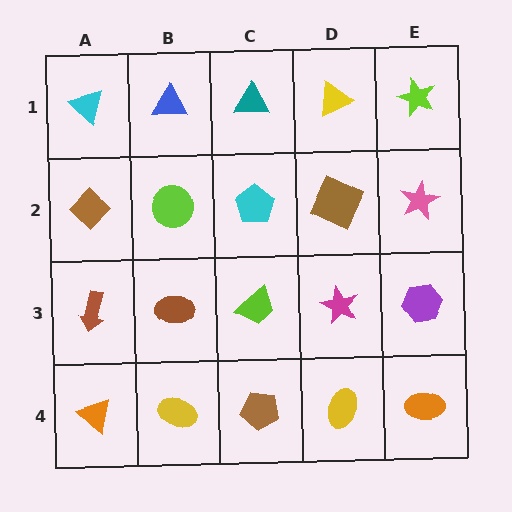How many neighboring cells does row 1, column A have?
2.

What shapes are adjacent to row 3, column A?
A brown diamond (row 2, column A), an orange triangle (row 4, column A), a brown ellipse (row 3, column B).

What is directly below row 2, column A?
A brown arrow.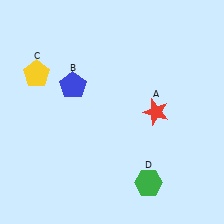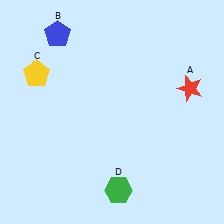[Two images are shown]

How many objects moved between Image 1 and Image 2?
3 objects moved between the two images.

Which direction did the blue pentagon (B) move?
The blue pentagon (B) moved up.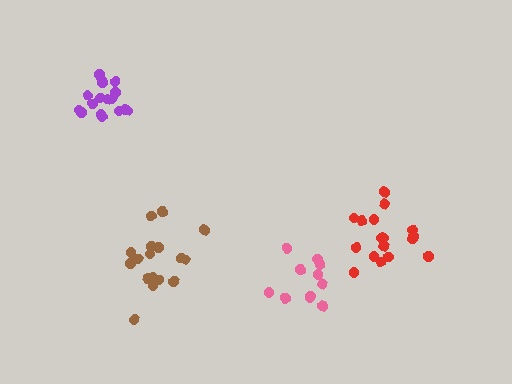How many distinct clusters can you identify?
There are 4 distinct clusters.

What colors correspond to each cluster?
The clusters are colored: brown, red, pink, purple.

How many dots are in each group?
Group 1: 17 dots, Group 2: 17 dots, Group 3: 11 dots, Group 4: 16 dots (61 total).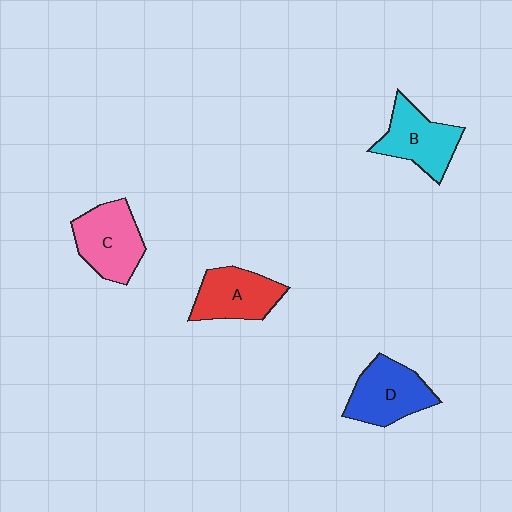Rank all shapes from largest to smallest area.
From largest to smallest: C (pink), D (blue), B (cyan), A (red).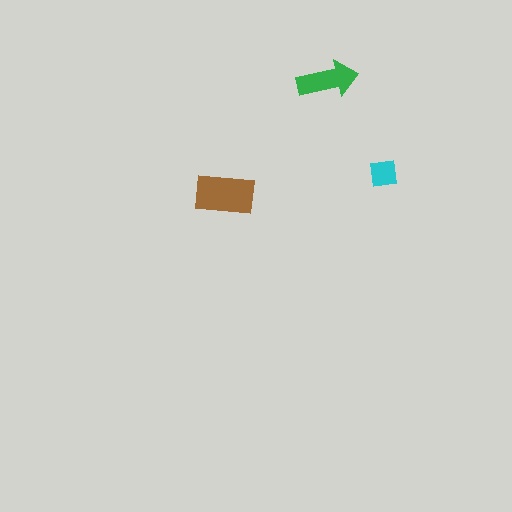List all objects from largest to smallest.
The brown rectangle, the green arrow, the cyan square.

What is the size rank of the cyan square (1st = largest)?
3rd.